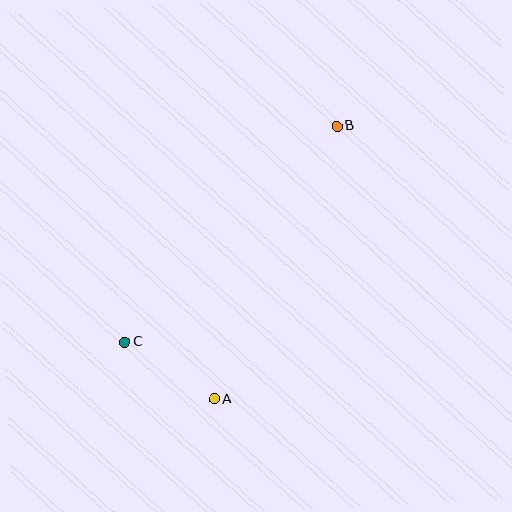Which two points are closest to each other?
Points A and C are closest to each other.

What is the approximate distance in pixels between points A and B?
The distance between A and B is approximately 299 pixels.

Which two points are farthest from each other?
Points B and C are farthest from each other.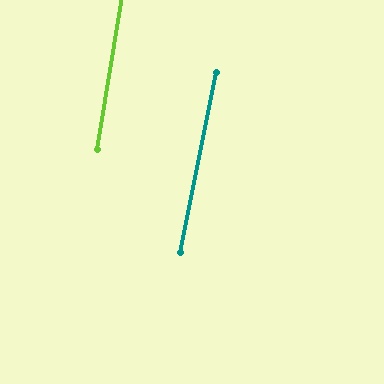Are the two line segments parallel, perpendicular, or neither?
Parallel — their directions differ by only 2.0°.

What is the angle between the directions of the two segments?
Approximately 2 degrees.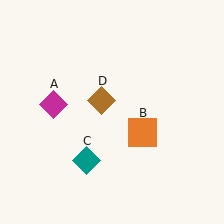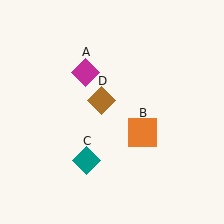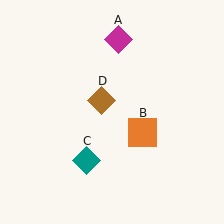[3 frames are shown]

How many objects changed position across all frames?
1 object changed position: magenta diamond (object A).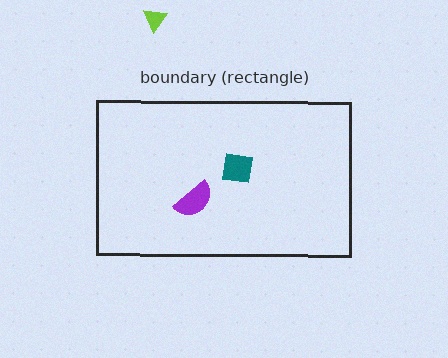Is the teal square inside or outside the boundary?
Inside.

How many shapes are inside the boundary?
2 inside, 1 outside.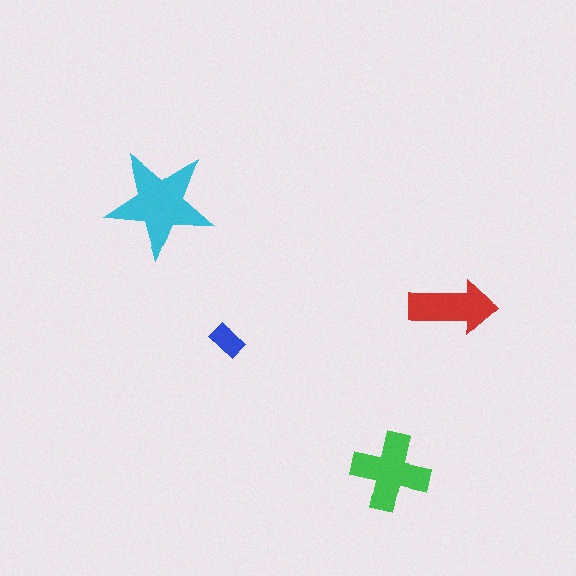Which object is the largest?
The cyan star.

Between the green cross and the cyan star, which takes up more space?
The cyan star.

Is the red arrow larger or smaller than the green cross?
Smaller.